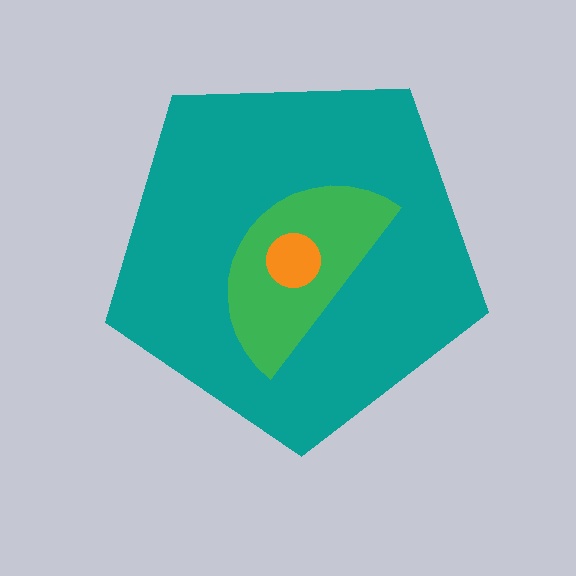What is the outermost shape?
The teal pentagon.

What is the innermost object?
The orange circle.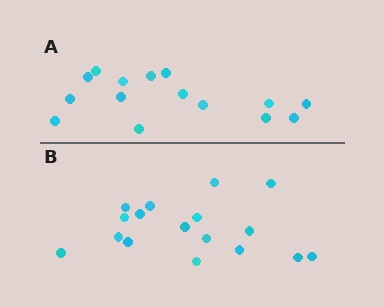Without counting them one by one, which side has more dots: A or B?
Region B (the bottom region) has more dots.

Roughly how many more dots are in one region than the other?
Region B has just a few more — roughly 2 or 3 more dots than region A.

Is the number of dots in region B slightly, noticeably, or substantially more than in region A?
Region B has only slightly more — the two regions are fairly close. The ratio is roughly 1.1 to 1.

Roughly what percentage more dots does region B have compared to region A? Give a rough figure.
About 15% more.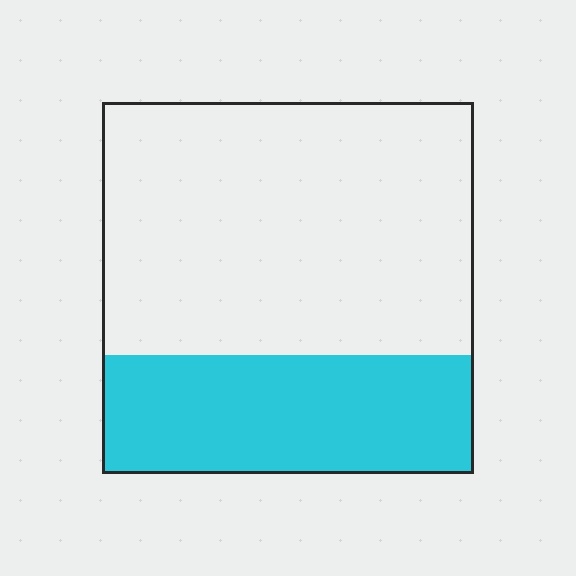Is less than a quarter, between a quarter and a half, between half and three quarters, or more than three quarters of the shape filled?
Between a quarter and a half.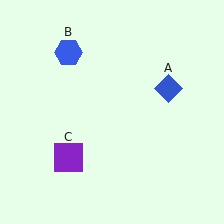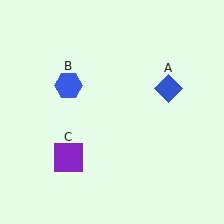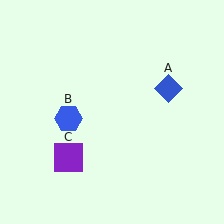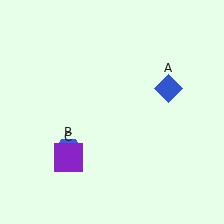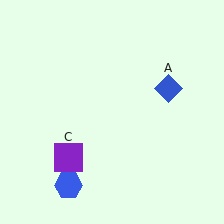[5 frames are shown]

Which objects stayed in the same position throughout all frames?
Blue diamond (object A) and purple square (object C) remained stationary.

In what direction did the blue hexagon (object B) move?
The blue hexagon (object B) moved down.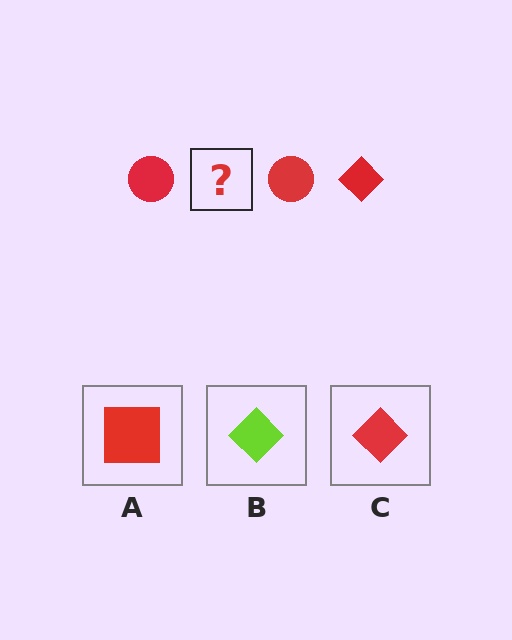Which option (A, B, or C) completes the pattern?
C.